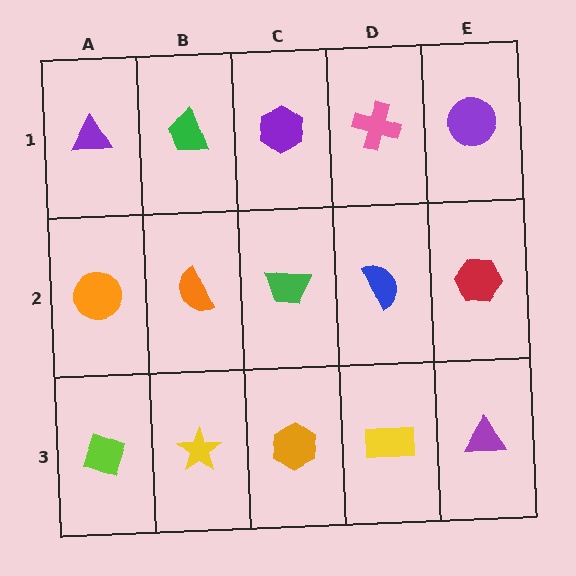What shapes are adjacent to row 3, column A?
An orange circle (row 2, column A), a yellow star (row 3, column B).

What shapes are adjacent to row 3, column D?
A blue semicircle (row 2, column D), an orange hexagon (row 3, column C), a purple triangle (row 3, column E).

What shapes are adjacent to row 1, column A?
An orange circle (row 2, column A), a green trapezoid (row 1, column B).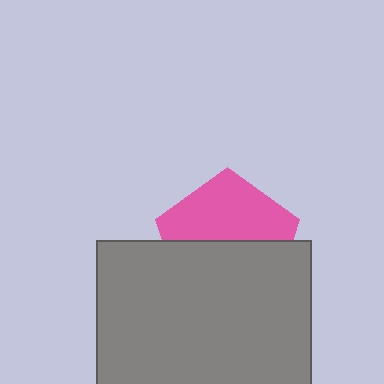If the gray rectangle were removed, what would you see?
You would see the complete pink pentagon.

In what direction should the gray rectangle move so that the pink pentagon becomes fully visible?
The gray rectangle should move down. That is the shortest direction to clear the overlap and leave the pink pentagon fully visible.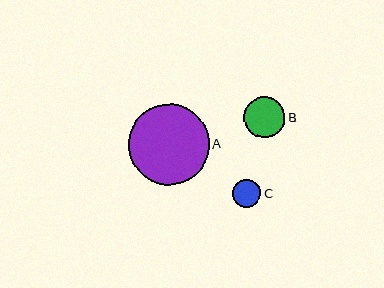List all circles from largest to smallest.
From largest to smallest: A, B, C.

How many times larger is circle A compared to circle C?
Circle A is approximately 2.9 times the size of circle C.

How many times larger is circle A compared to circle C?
Circle A is approximately 2.9 times the size of circle C.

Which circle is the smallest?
Circle C is the smallest with a size of approximately 28 pixels.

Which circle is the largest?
Circle A is the largest with a size of approximately 81 pixels.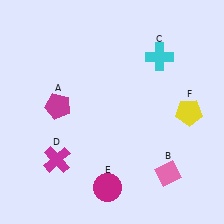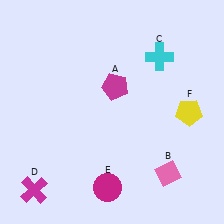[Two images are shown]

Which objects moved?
The objects that moved are: the magenta pentagon (A), the magenta cross (D).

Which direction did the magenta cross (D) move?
The magenta cross (D) moved down.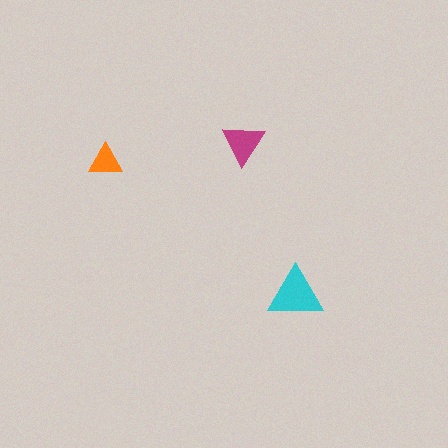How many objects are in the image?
There are 3 objects in the image.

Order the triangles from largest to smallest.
the cyan one, the magenta one, the orange one.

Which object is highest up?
The magenta triangle is topmost.